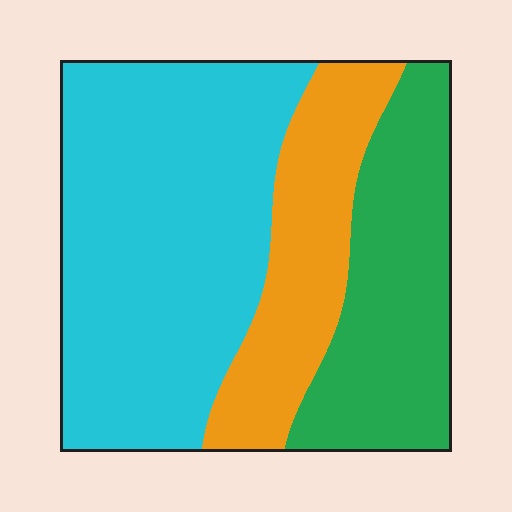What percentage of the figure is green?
Green takes up about one quarter (1/4) of the figure.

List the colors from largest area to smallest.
From largest to smallest: cyan, green, orange.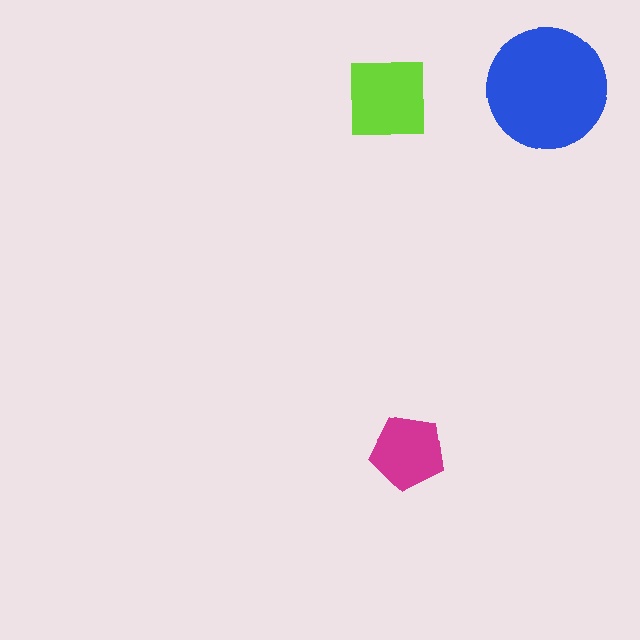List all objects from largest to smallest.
The blue circle, the lime square, the magenta pentagon.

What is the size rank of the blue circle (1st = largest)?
1st.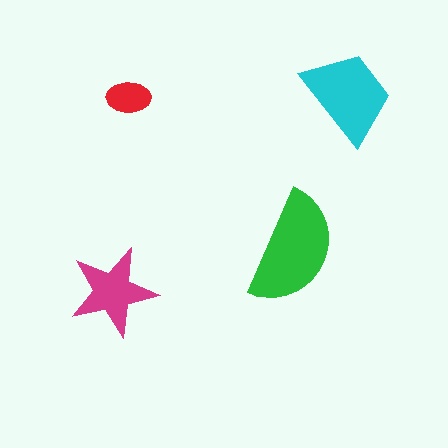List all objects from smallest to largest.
The red ellipse, the magenta star, the cyan trapezoid, the green semicircle.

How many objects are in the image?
There are 4 objects in the image.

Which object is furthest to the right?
The cyan trapezoid is rightmost.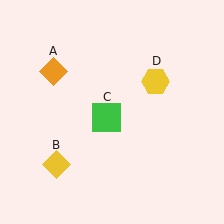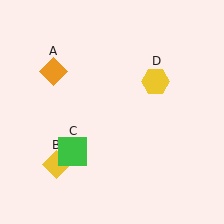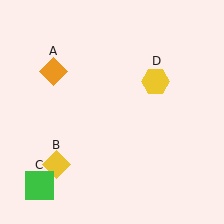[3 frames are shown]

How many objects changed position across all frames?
1 object changed position: green square (object C).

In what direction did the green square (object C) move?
The green square (object C) moved down and to the left.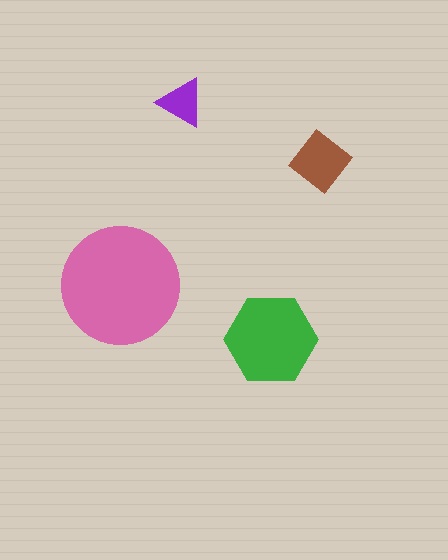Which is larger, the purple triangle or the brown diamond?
The brown diamond.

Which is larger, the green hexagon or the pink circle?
The pink circle.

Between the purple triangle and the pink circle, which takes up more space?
The pink circle.